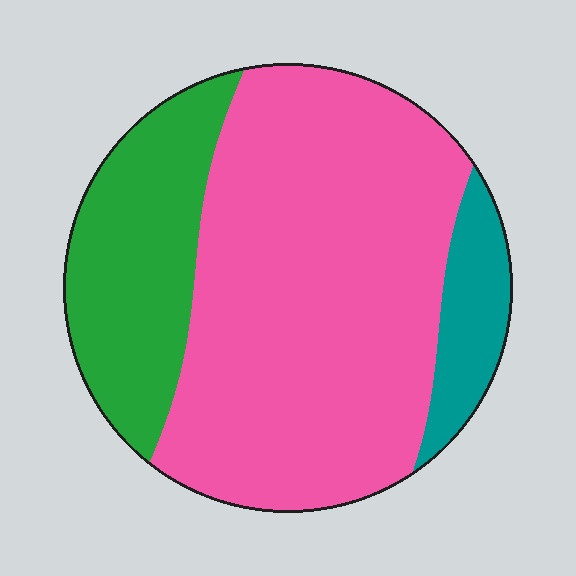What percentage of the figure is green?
Green takes up about one quarter (1/4) of the figure.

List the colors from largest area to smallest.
From largest to smallest: pink, green, teal.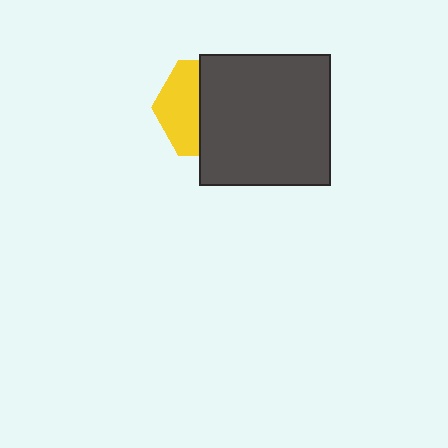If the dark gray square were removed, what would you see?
You would see the complete yellow hexagon.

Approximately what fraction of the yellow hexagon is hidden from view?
Roughly 58% of the yellow hexagon is hidden behind the dark gray square.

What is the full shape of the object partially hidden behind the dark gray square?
The partially hidden object is a yellow hexagon.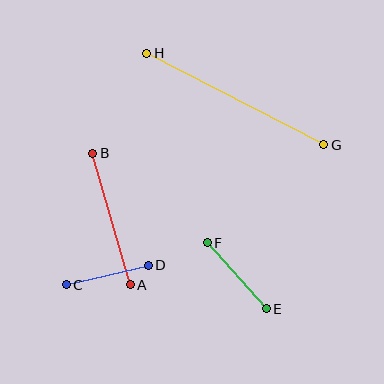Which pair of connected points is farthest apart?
Points G and H are farthest apart.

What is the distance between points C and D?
The distance is approximately 84 pixels.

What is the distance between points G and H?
The distance is approximately 199 pixels.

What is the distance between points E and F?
The distance is approximately 89 pixels.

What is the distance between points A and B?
The distance is approximately 137 pixels.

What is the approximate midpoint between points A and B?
The midpoint is at approximately (112, 219) pixels.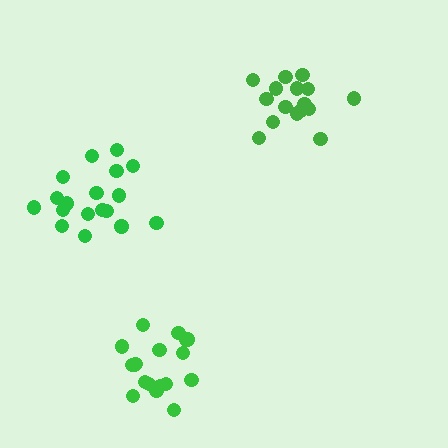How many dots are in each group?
Group 1: 18 dots, Group 2: 17 dots, Group 3: 18 dots (53 total).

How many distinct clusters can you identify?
There are 3 distinct clusters.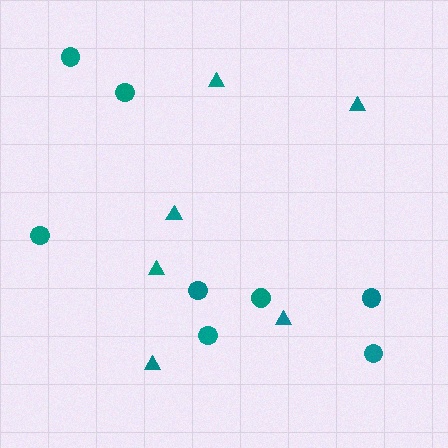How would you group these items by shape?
There are 2 groups: one group of triangles (6) and one group of circles (8).